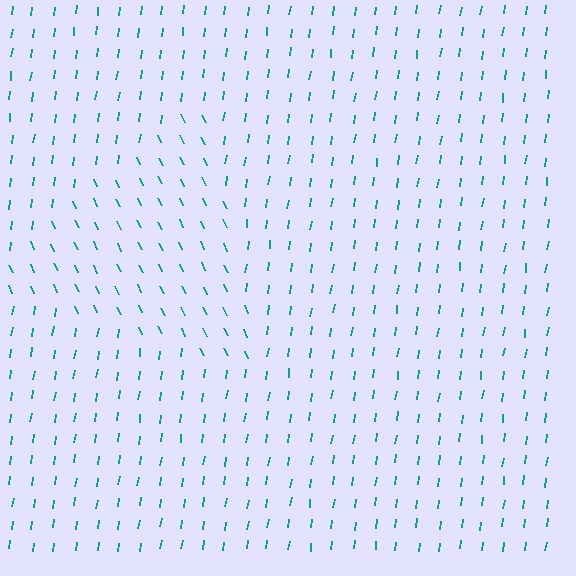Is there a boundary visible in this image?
Yes, there is a texture boundary formed by a change in line orientation.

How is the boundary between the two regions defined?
The boundary is defined purely by a change in line orientation (approximately 34 degrees difference). All lines are the same color and thickness.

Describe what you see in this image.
The image is filled with small teal line segments. A triangle region in the image has lines oriented differently from the surrounding lines, creating a visible texture boundary.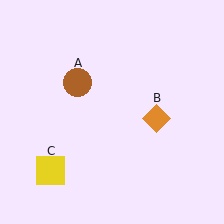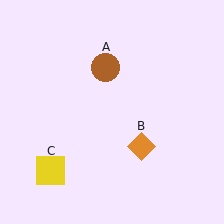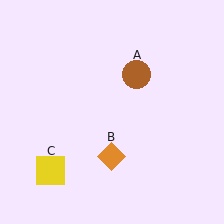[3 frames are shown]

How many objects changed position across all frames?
2 objects changed position: brown circle (object A), orange diamond (object B).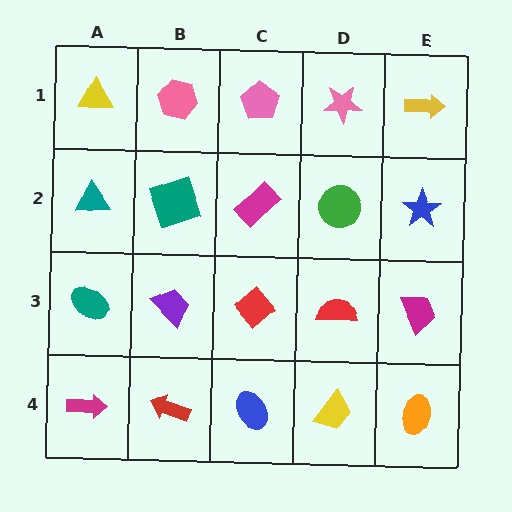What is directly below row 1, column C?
A magenta rectangle.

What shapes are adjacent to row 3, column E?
A blue star (row 2, column E), an orange ellipse (row 4, column E), a red semicircle (row 3, column D).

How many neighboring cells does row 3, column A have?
3.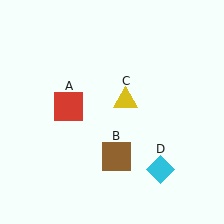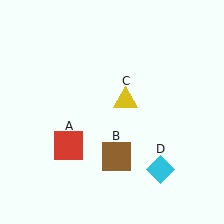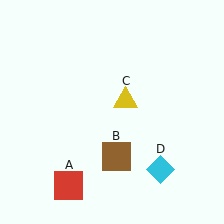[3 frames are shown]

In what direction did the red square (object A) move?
The red square (object A) moved down.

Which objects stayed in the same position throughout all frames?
Brown square (object B) and yellow triangle (object C) and cyan diamond (object D) remained stationary.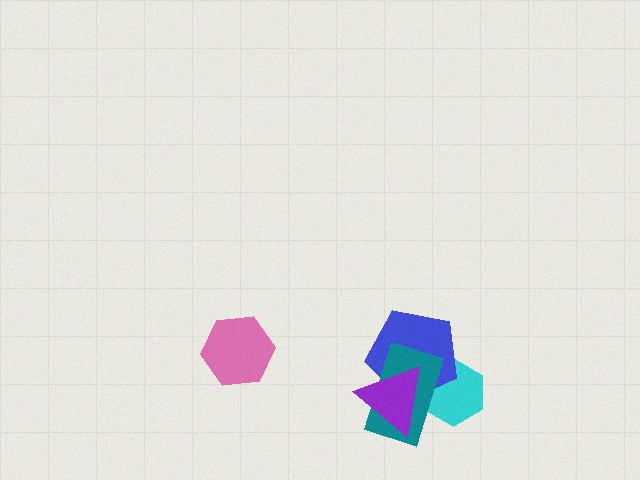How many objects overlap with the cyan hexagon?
3 objects overlap with the cyan hexagon.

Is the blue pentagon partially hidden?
Yes, it is partially covered by another shape.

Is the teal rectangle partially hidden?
Yes, it is partially covered by another shape.